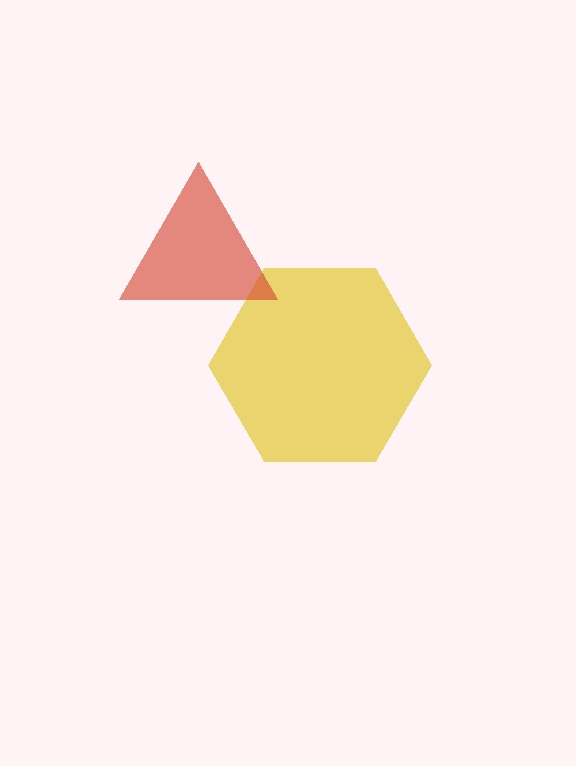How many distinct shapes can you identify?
There are 2 distinct shapes: a yellow hexagon, a red triangle.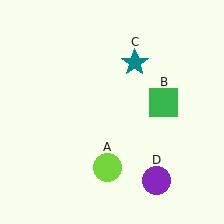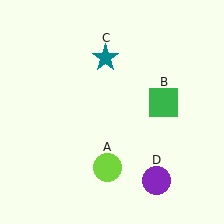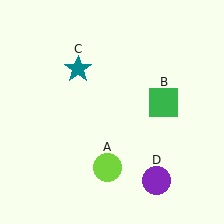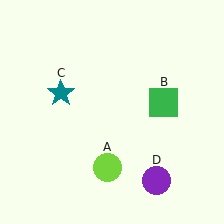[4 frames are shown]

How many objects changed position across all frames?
1 object changed position: teal star (object C).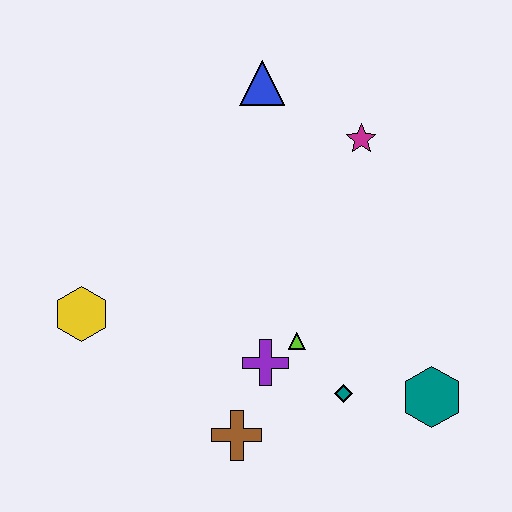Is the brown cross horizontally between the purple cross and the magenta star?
No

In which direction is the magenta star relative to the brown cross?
The magenta star is above the brown cross.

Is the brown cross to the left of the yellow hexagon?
No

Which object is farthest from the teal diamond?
The blue triangle is farthest from the teal diamond.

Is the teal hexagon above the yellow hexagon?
No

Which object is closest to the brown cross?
The purple cross is closest to the brown cross.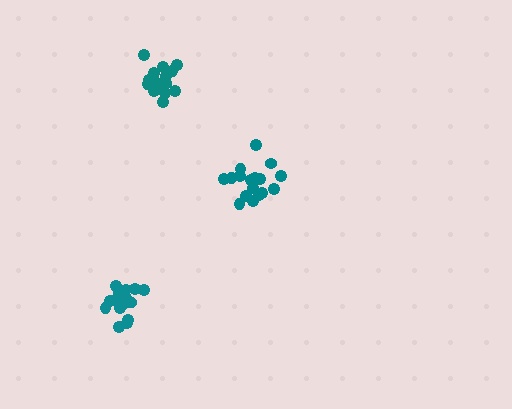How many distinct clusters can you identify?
There are 3 distinct clusters.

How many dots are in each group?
Group 1: 17 dots, Group 2: 16 dots, Group 3: 17 dots (50 total).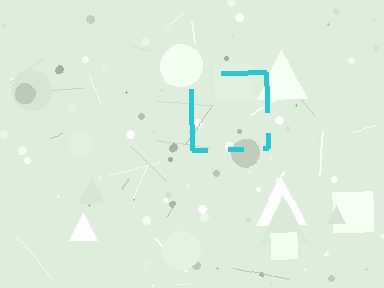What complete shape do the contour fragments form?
The contour fragments form a square.